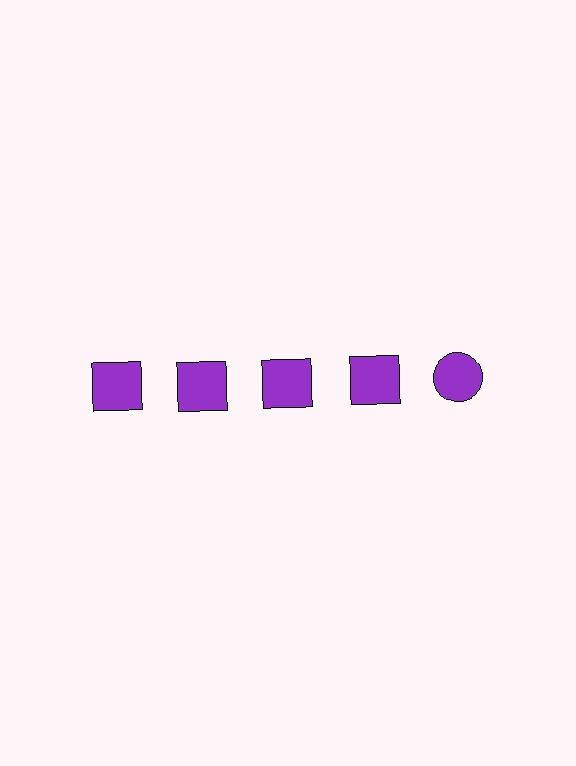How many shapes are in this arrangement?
There are 5 shapes arranged in a grid pattern.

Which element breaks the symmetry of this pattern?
The purple circle in the top row, rightmost column breaks the symmetry. All other shapes are purple squares.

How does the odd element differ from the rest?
It has a different shape: circle instead of square.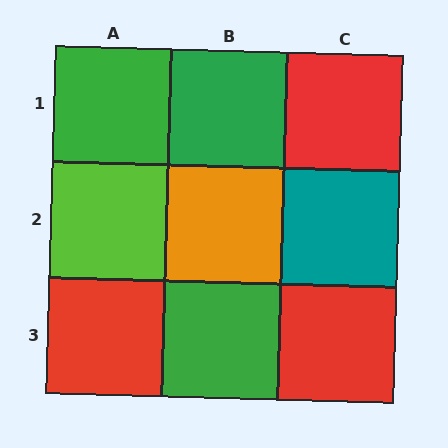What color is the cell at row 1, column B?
Green.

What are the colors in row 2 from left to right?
Lime, orange, teal.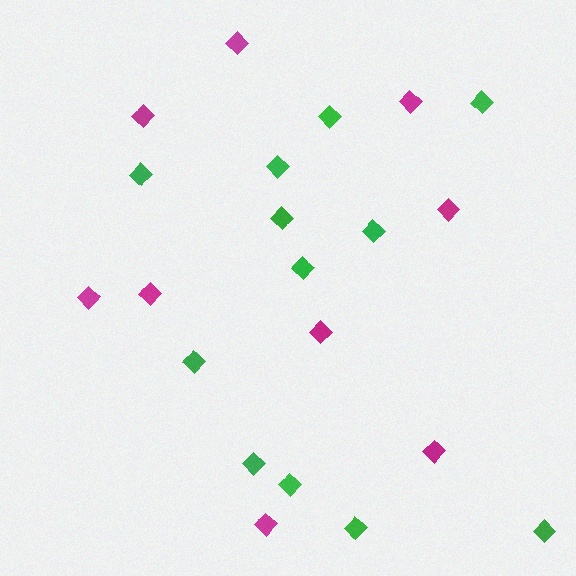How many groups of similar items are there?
There are 2 groups: one group of magenta diamonds (9) and one group of green diamonds (12).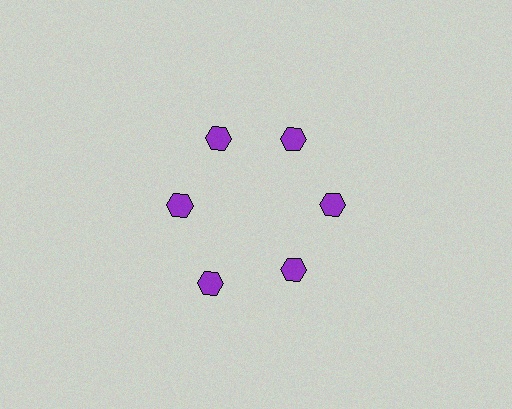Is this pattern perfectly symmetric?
No. The 6 purple hexagons are arranged in a ring, but one element near the 7 o'clock position is pushed outward from the center, breaking the 6-fold rotational symmetry.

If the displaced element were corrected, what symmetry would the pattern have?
It would have 6-fold rotational symmetry — the pattern would map onto itself every 60 degrees.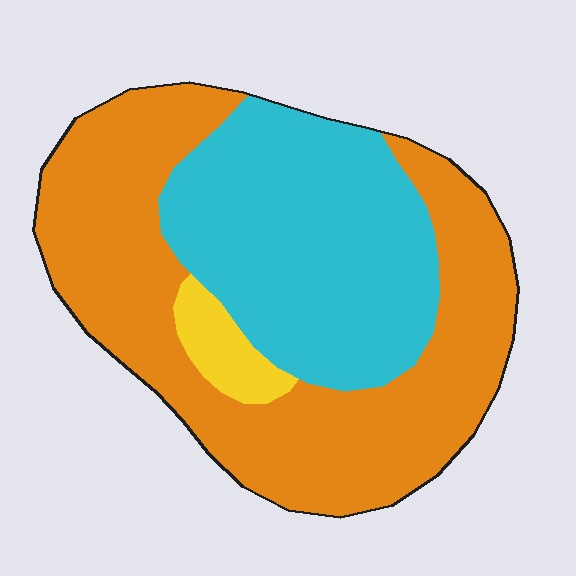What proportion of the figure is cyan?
Cyan takes up about two fifths (2/5) of the figure.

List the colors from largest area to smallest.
From largest to smallest: orange, cyan, yellow.